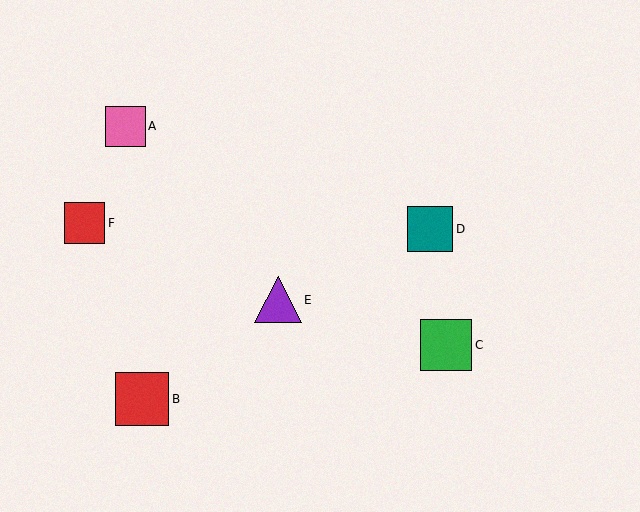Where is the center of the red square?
The center of the red square is at (85, 223).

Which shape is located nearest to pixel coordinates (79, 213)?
The red square (labeled F) at (85, 223) is nearest to that location.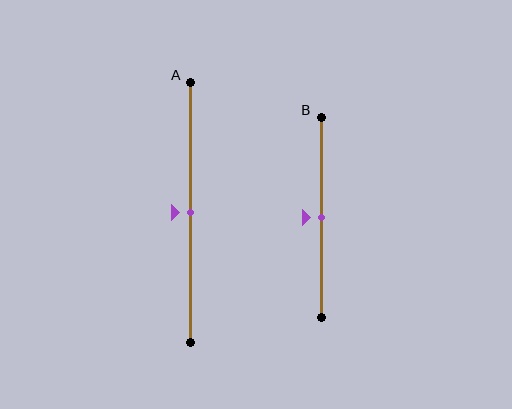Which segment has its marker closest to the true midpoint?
Segment A has its marker closest to the true midpoint.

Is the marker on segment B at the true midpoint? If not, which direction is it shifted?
Yes, the marker on segment B is at the true midpoint.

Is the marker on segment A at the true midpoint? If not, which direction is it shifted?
Yes, the marker on segment A is at the true midpoint.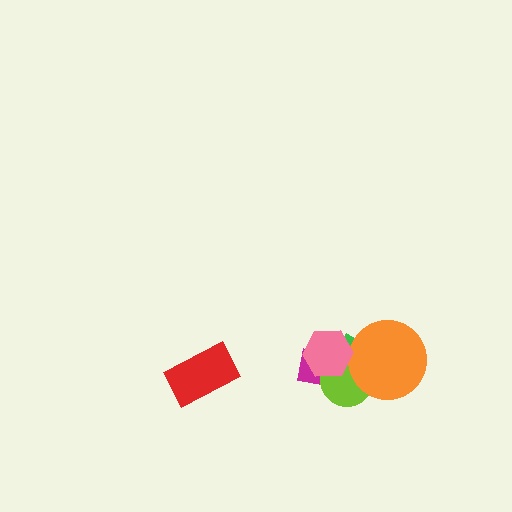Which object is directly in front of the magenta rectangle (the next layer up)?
The lime circle is directly in front of the magenta rectangle.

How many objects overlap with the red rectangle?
0 objects overlap with the red rectangle.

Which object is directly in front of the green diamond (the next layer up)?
The magenta rectangle is directly in front of the green diamond.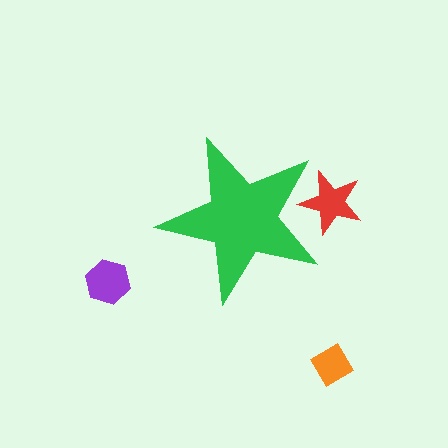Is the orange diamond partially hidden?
No, the orange diamond is fully visible.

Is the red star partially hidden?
Yes, the red star is partially hidden behind the green star.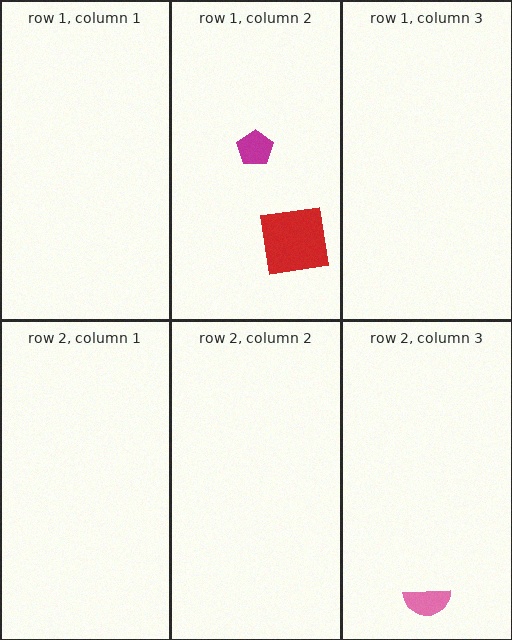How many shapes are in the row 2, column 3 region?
1.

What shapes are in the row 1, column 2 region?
The red square, the magenta pentagon.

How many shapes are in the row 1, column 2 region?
2.